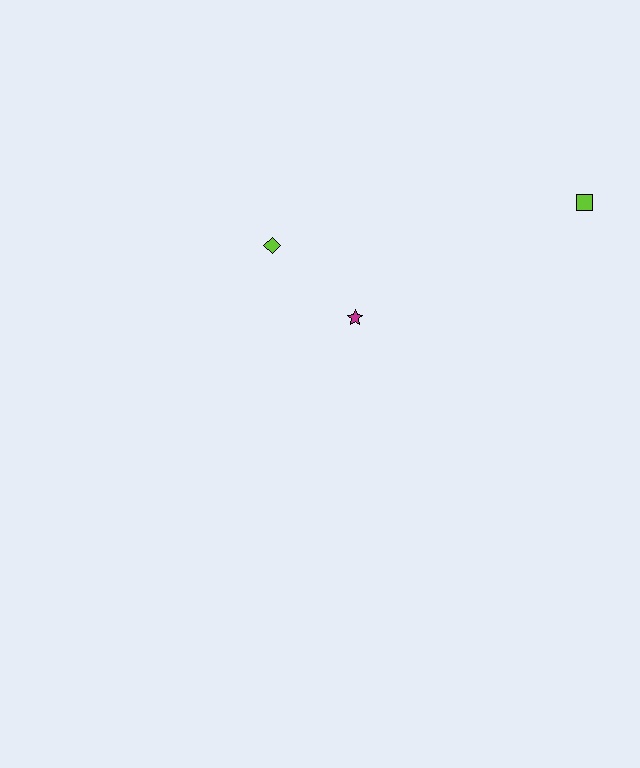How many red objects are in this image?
There are no red objects.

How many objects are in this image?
There are 3 objects.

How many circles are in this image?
There are no circles.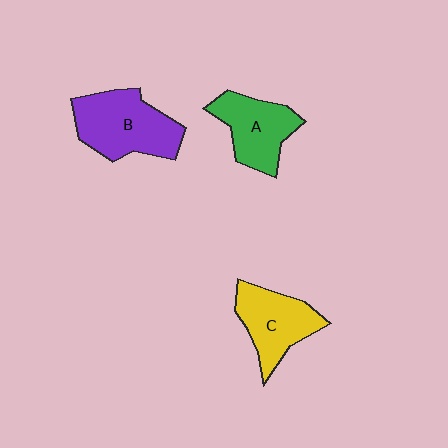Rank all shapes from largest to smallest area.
From largest to smallest: B (purple), C (yellow), A (green).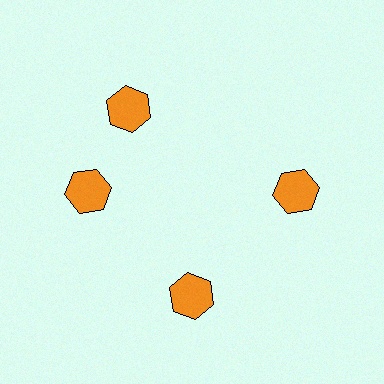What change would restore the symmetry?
The symmetry would be restored by rotating it back into even spacing with its neighbors so that all 4 hexagons sit at equal angles and equal distance from the center.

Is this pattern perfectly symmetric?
No. The 4 orange hexagons are arranged in a ring, but one element near the 12 o'clock position is rotated out of alignment along the ring, breaking the 4-fold rotational symmetry.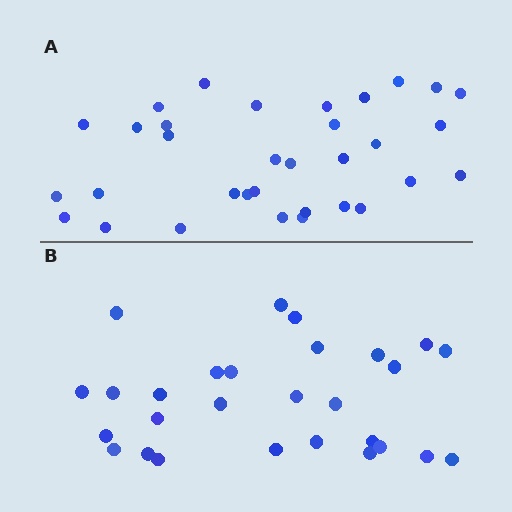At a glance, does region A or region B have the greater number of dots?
Region A (the top region) has more dots.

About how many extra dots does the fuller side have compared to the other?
Region A has about 5 more dots than region B.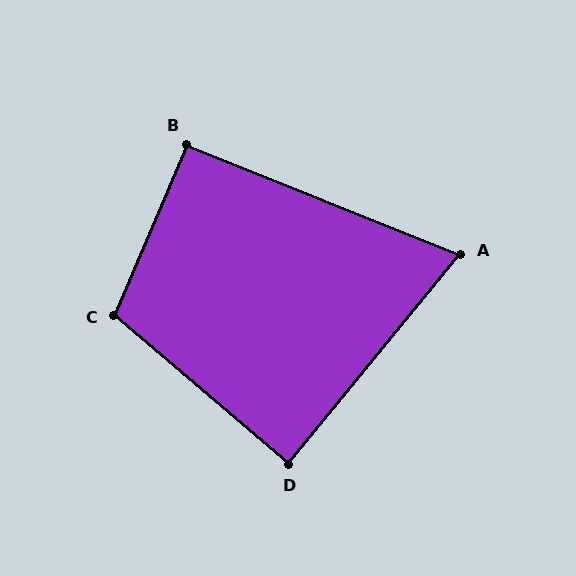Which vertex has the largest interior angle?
C, at approximately 108 degrees.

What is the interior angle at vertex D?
Approximately 89 degrees (approximately right).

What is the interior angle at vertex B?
Approximately 91 degrees (approximately right).